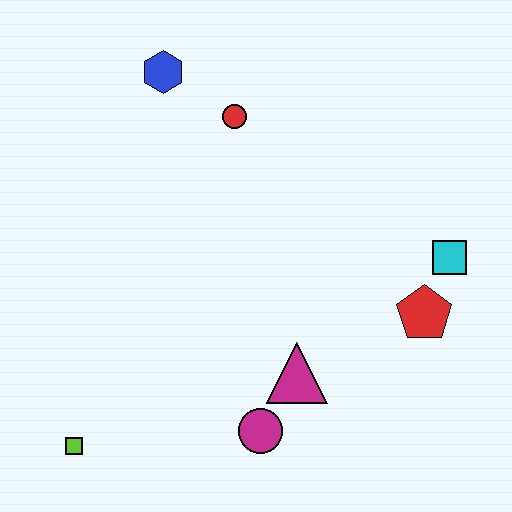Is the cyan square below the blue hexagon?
Yes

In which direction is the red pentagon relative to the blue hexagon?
The red pentagon is to the right of the blue hexagon.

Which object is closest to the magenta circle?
The magenta triangle is closest to the magenta circle.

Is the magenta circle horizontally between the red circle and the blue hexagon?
No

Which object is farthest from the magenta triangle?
The blue hexagon is farthest from the magenta triangle.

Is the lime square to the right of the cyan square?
No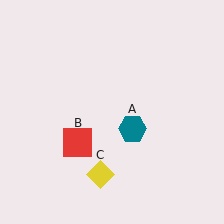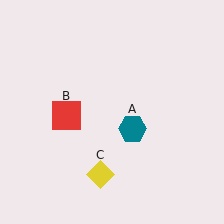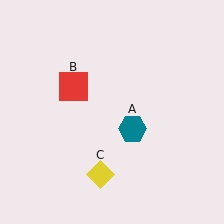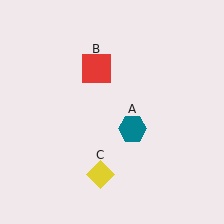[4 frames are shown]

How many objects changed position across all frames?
1 object changed position: red square (object B).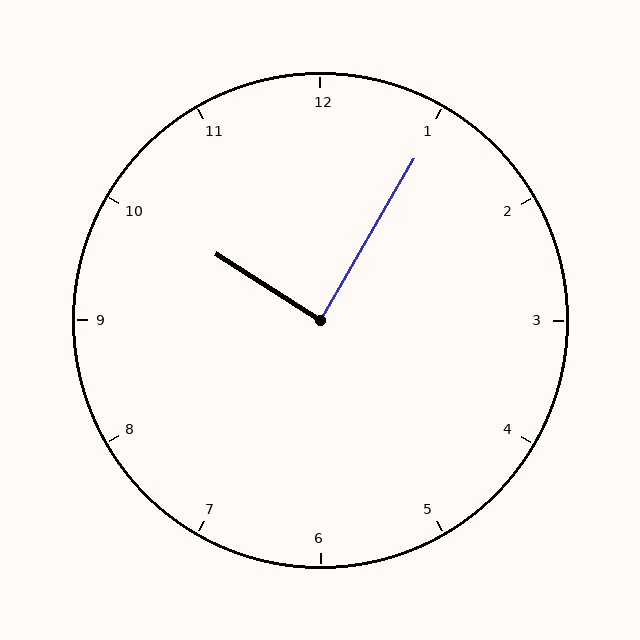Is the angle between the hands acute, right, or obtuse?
It is right.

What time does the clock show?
10:05.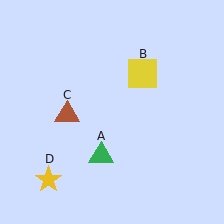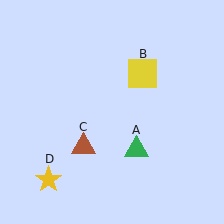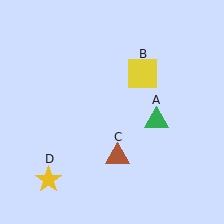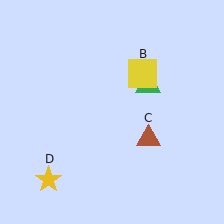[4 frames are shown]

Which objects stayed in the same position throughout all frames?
Yellow square (object B) and yellow star (object D) remained stationary.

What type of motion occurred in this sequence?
The green triangle (object A), brown triangle (object C) rotated counterclockwise around the center of the scene.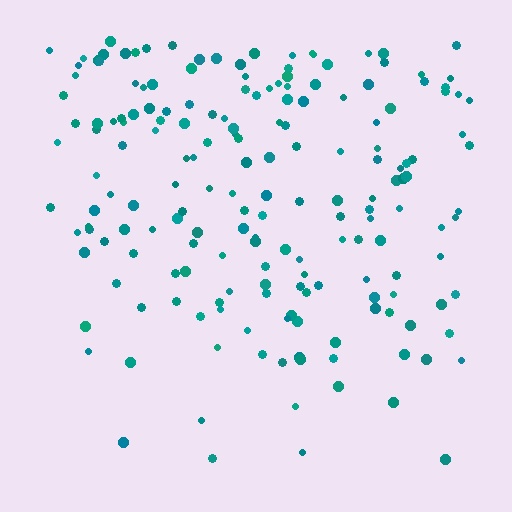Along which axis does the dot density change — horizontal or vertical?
Vertical.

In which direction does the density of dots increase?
From bottom to top, with the top side densest.